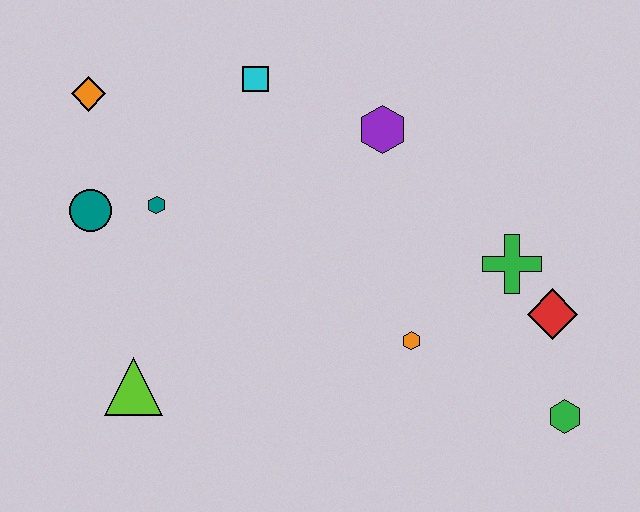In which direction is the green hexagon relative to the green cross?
The green hexagon is below the green cross.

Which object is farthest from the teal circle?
The green hexagon is farthest from the teal circle.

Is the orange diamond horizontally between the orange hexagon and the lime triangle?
No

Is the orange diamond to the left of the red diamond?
Yes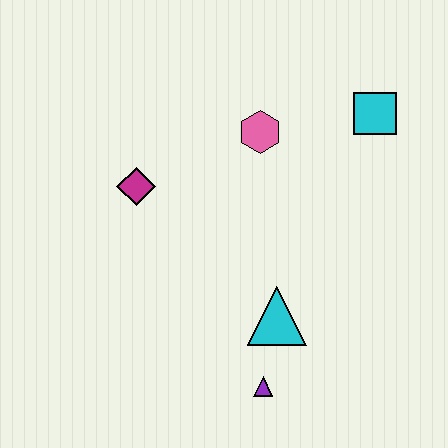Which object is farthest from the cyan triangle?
The cyan square is farthest from the cyan triangle.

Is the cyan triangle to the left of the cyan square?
Yes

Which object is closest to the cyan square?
The pink hexagon is closest to the cyan square.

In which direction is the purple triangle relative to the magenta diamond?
The purple triangle is below the magenta diamond.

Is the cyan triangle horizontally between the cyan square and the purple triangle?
Yes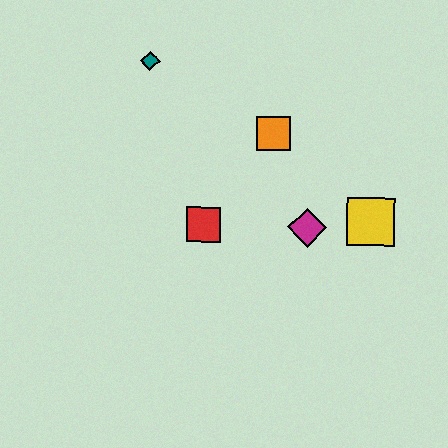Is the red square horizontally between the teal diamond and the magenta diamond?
Yes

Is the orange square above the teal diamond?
No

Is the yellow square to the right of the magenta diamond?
Yes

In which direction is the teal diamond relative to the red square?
The teal diamond is above the red square.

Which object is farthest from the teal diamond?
The yellow square is farthest from the teal diamond.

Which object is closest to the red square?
The magenta diamond is closest to the red square.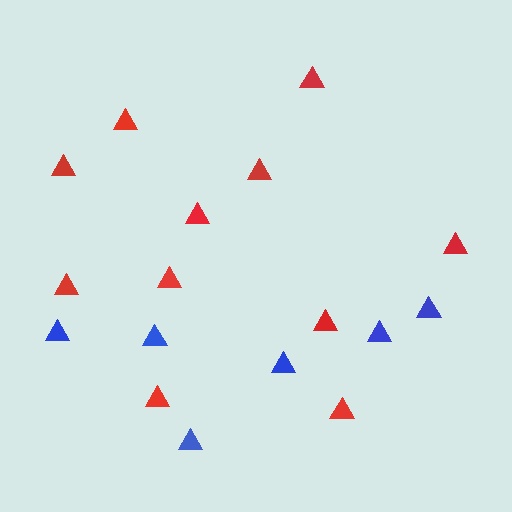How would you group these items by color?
There are 2 groups: one group of red triangles (11) and one group of blue triangles (6).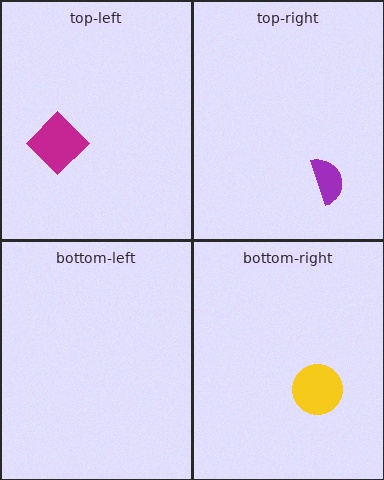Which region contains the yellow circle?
The bottom-right region.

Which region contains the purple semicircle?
The top-right region.